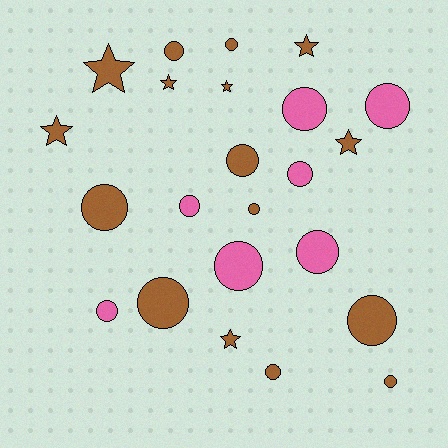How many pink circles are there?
There are 7 pink circles.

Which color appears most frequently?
Brown, with 16 objects.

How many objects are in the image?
There are 23 objects.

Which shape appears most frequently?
Circle, with 16 objects.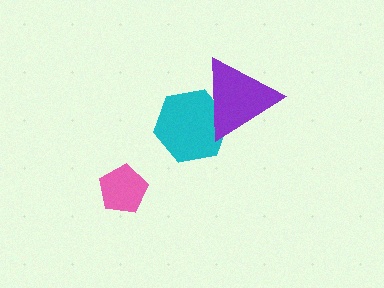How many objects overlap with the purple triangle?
1 object overlaps with the purple triangle.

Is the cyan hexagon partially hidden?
Yes, it is partially covered by another shape.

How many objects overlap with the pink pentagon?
0 objects overlap with the pink pentagon.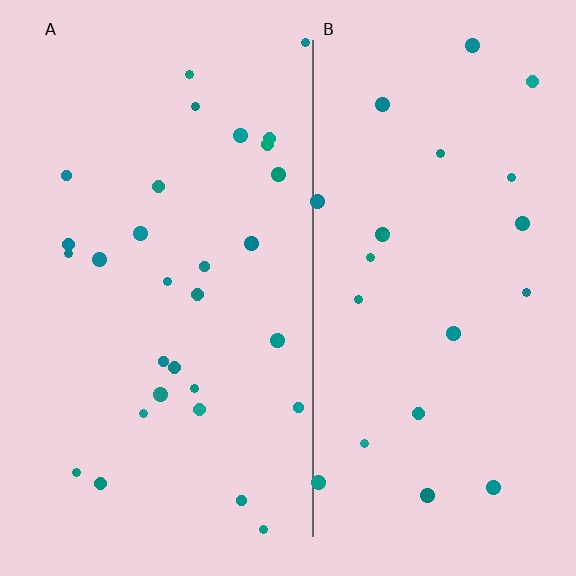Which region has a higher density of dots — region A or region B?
A (the left).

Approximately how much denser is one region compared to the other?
Approximately 1.3× — region A over region B.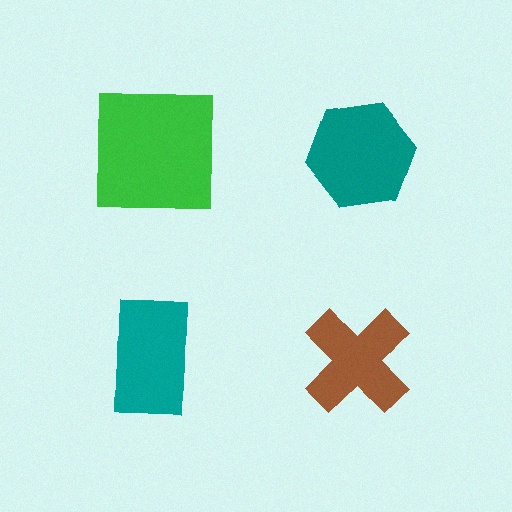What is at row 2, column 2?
A brown cross.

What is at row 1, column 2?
A teal hexagon.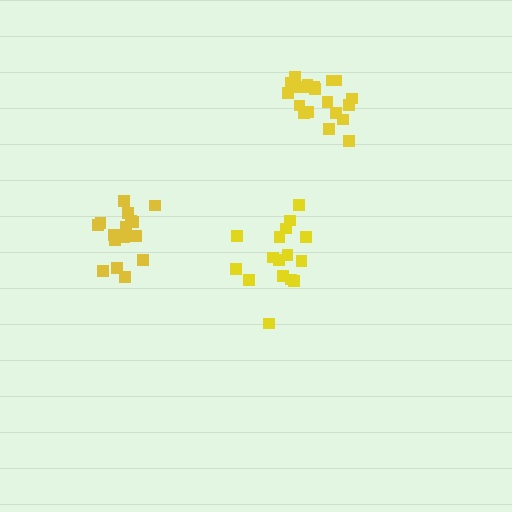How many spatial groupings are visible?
There are 3 spatial groupings.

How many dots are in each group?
Group 1: 16 dots, Group 2: 20 dots, Group 3: 16 dots (52 total).